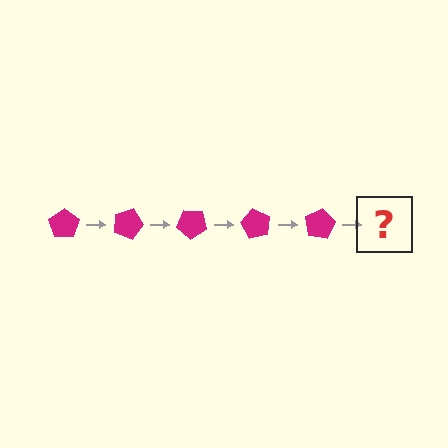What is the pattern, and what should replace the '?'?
The pattern is that the pentagon rotates 20 degrees each step. The '?' should be a magenta pentagon rotated 100 degrees.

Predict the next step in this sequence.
The next step is a magenta pentagon rotated 100 degrees.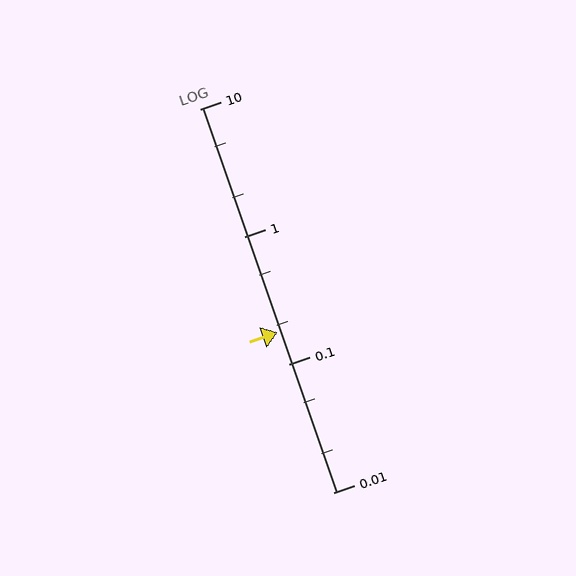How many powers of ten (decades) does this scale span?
The scale spans 3 decades, from 0.01 to 10.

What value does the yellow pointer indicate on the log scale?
The pointer indicates approximately 0.18.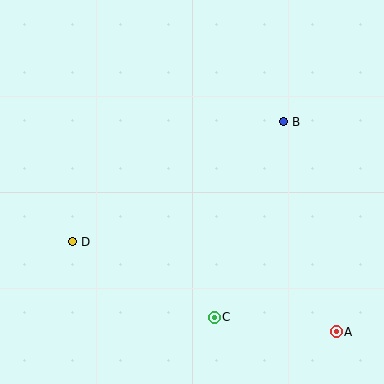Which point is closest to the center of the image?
Point B at (284, 122) is closest to the center.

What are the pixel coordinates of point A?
Point A is at (336, 332).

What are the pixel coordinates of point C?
Point C is at (214, 317).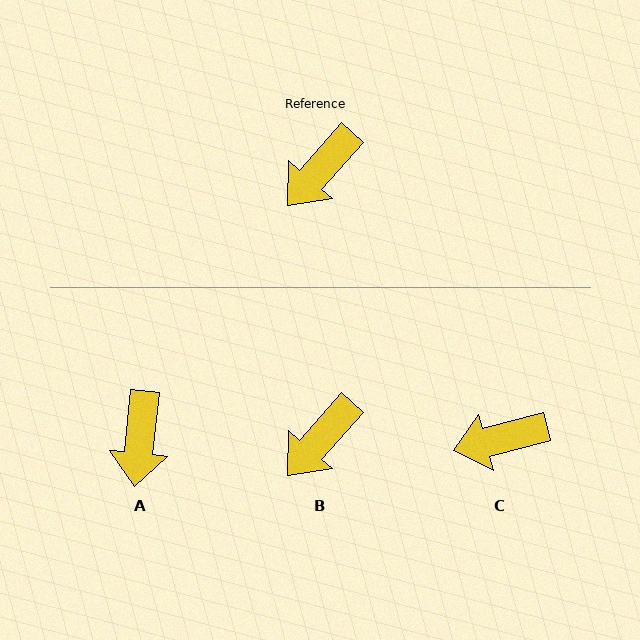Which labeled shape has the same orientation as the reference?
B.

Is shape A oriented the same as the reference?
No, it is off by about 36 degrees.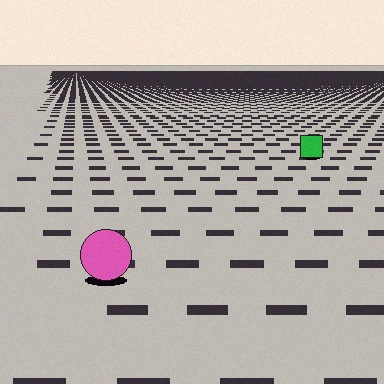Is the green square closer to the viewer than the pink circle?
No. The pink circle is closer — you can tell from the texture gradient: the ground texture is coarser near it.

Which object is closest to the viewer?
The pink circle is closest. The texture marks near it are larger and more spread out.